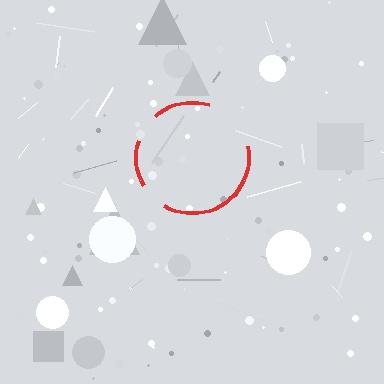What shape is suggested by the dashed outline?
The dashed outline suggests a circle.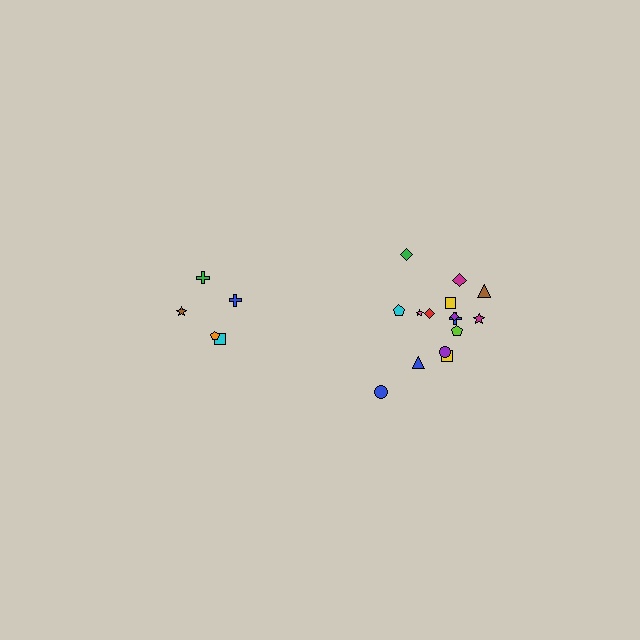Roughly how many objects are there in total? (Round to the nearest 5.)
Roughly 20 objects in total.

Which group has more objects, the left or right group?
The right group.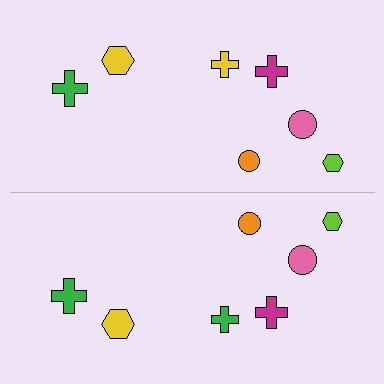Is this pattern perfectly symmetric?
No, the pattern is not perfectly symmetric. The green cross on the bottom side breaks the symmetry — its mirror counterpart is yellow.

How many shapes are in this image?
There are 14 shapes in this image.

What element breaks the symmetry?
The green cross on the bottom side breaks the symmetry — its mirror counterpart is yellow.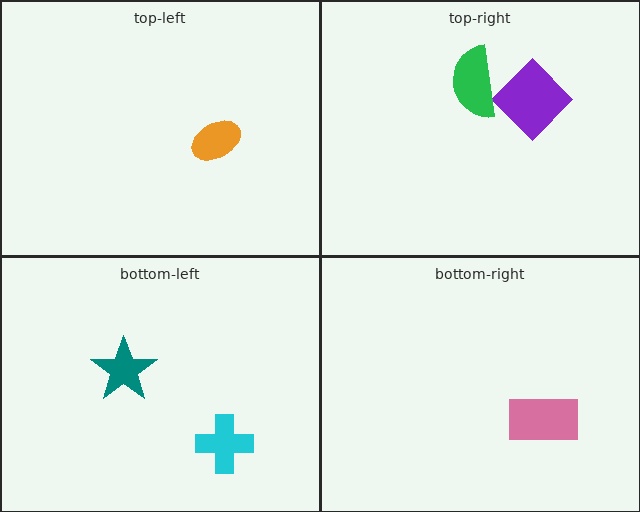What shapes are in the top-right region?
The purple diamond, the green semicircle.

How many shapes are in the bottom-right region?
1.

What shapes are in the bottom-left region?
The teal star, the cyan cross.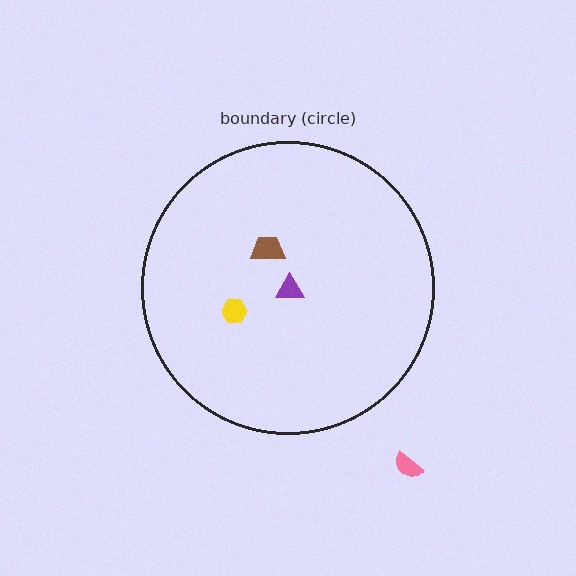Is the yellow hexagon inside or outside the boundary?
Inside.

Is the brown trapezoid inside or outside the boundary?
Inside.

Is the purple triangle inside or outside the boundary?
Inside.